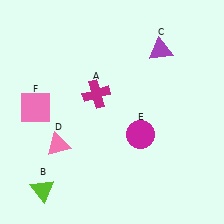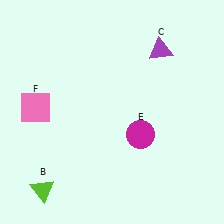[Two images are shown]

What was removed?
The pink triangle (D), the magenta cross (A) were removed in Image 2.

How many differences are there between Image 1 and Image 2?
There are 2 differences between the two images.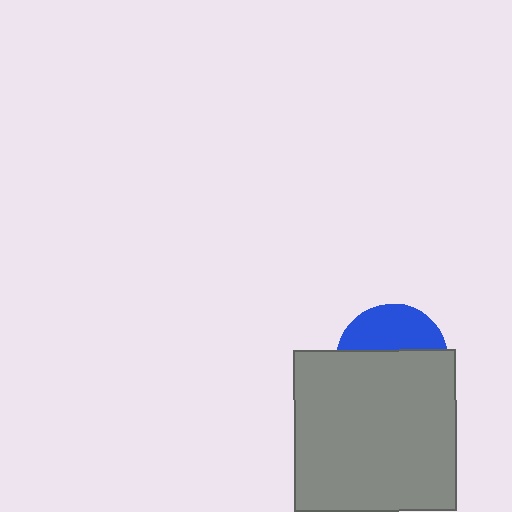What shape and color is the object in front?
The object in front is a gray square.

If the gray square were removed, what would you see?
You would see the complete blue circle.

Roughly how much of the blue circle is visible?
A small part of it is visible (roughly 38%).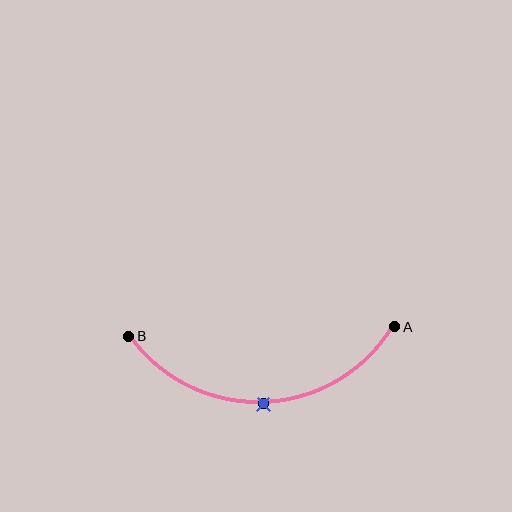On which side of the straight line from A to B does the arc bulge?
The arc bulges below the straight line connecting A and B.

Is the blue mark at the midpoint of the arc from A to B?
Yes. The blue mark lies on the arc at equal arc-length from both A and B — it is the arc midpoint.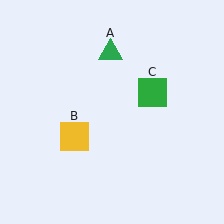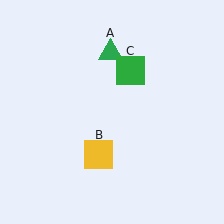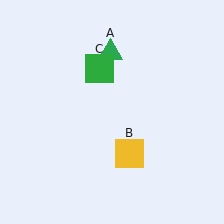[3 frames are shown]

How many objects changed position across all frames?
2 objects changed position: yellow square (object B), green square (object C).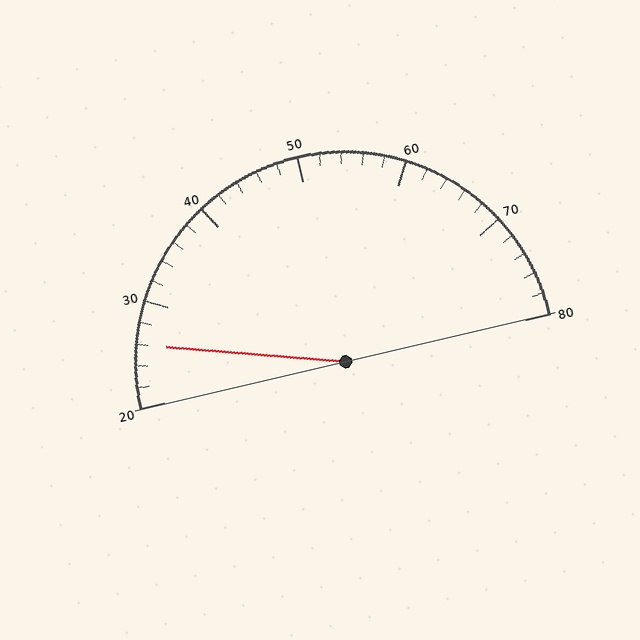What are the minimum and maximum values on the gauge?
The gauge ranges from 20 to 80.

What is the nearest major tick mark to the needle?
The nearest major tick mark is 30.